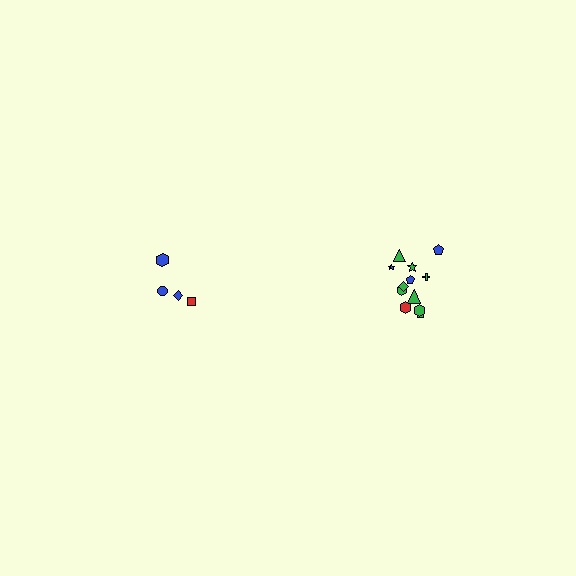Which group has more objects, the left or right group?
The right group.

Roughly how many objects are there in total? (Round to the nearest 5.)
Roughly 15 objects in total.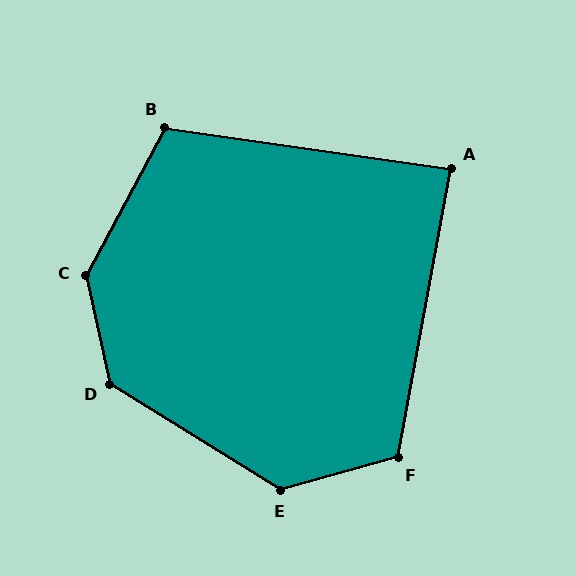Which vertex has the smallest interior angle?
A, at approximately 88 degrees.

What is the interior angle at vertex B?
Approximately 110 degrees (obtuse).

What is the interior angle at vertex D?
Approximately 134 degrees (obtuse).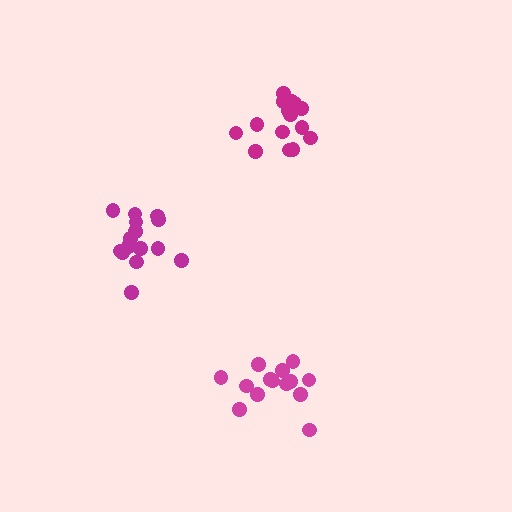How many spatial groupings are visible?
There are 3 spatial groupings.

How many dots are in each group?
Group 1: 15 dots, Group 2: 15 dots, Group 3: 14 dots (44 total).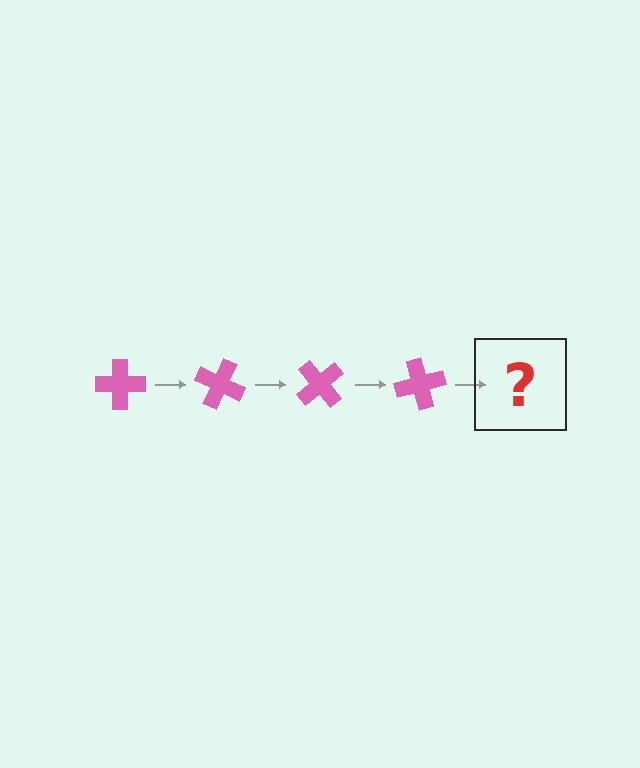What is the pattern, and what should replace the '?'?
The pattern is that the cross rotates 25 degrees each step. The '?' should be a pink cross rotated 100 degrees.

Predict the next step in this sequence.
The next step is a pink cross rotated 100 degrees.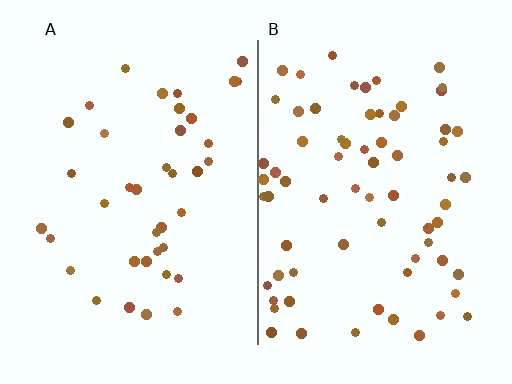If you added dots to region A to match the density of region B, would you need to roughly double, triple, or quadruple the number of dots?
Approximately double.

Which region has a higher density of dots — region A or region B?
B (the right).